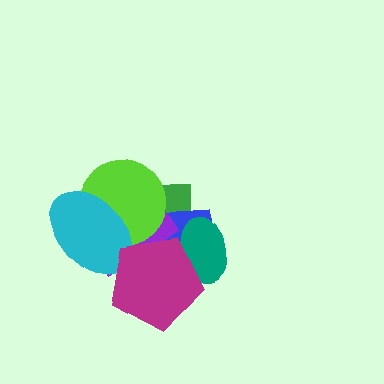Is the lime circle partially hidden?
Yes, it is partially covered by another shape.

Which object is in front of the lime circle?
The cyan ellipse is in front of the lime circle.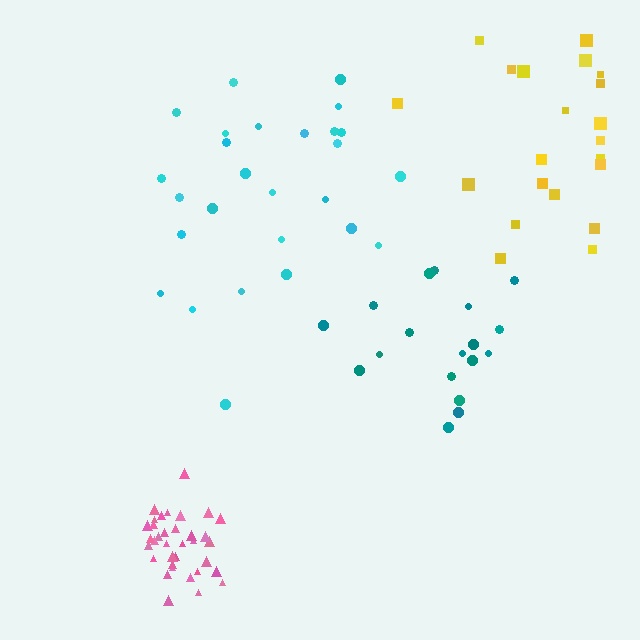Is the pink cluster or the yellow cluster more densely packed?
Pink.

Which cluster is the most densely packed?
Pink.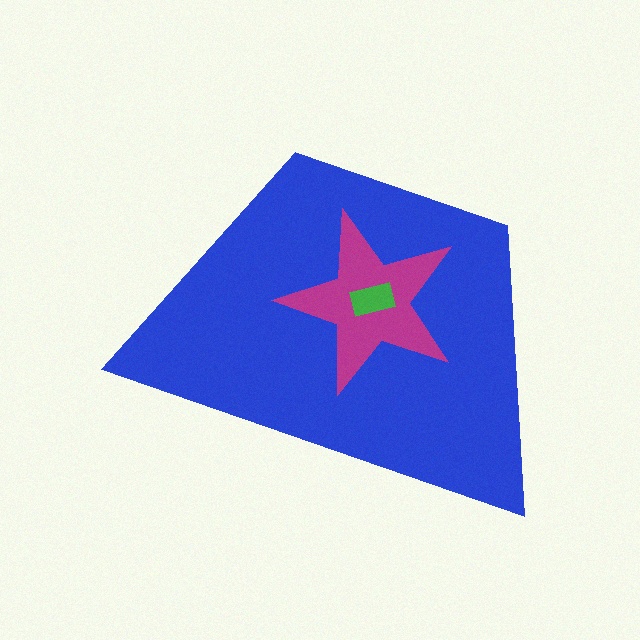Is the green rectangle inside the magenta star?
Yes.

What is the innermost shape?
The green rectangle.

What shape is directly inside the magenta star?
The green rectangle.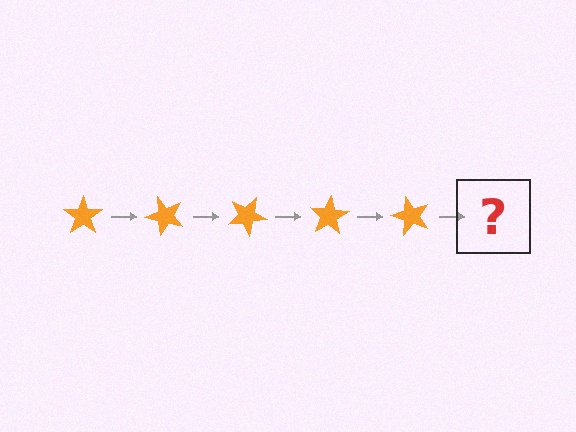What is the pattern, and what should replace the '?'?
The pattern is that the star rotates 50 degrees each step. The '?' should be an orange star rotated 250 degrees.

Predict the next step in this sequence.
The next step is an orange star rotated 250 degrees.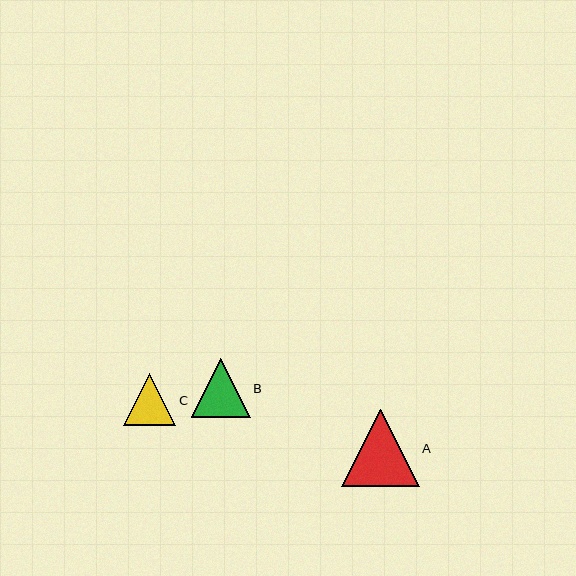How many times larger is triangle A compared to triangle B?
Triangle A is approximately 1.3 times the size of triangle B.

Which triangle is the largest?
Triangle A is the largest with a size of approximately 77 pixels.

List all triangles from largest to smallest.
From largest to smallest: A, B, C.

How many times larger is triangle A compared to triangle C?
Triangle A is approximately 1.5 times the size of triangle C.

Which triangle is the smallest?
Triangle C is the smallest with a size of approximately 52 pixels.